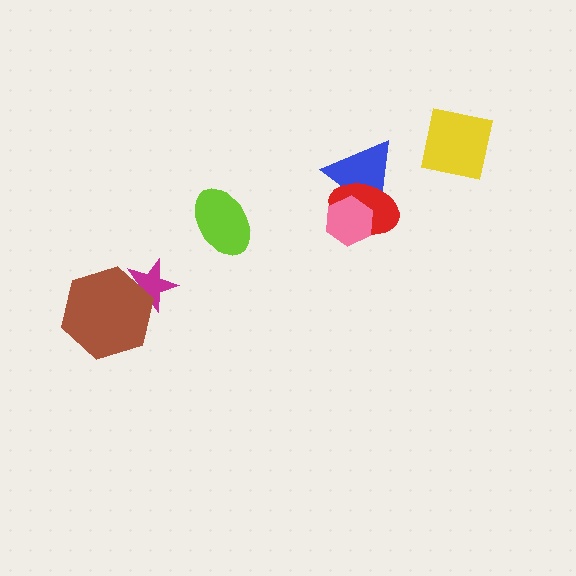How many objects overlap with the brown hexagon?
1 object overlaps with the brown hexagon.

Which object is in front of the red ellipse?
The pink hexagon is in front of the red ellipse.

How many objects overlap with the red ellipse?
2 objects overlap with the red ellipse.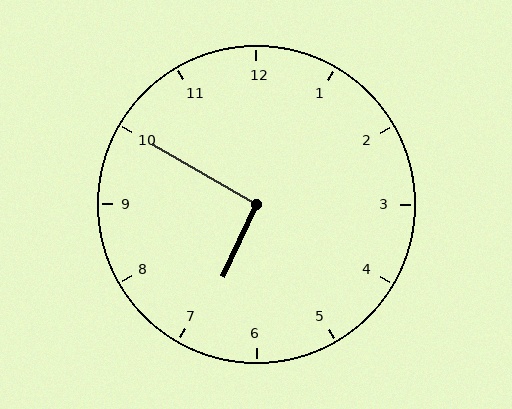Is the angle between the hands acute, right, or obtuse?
It is right.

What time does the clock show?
6:50.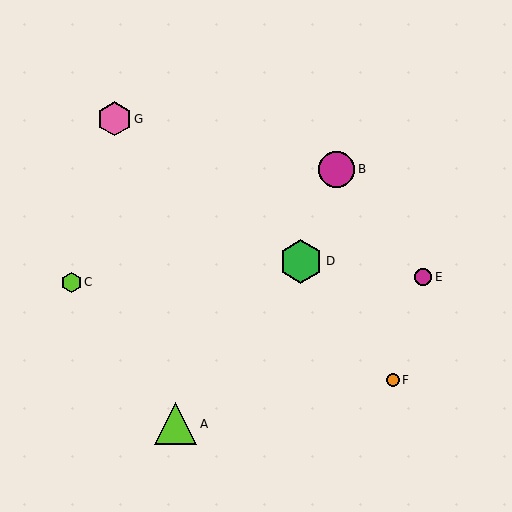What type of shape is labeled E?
Shape E is a magenta circle.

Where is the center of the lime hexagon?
The center of the lime hexagon is at (71, 282).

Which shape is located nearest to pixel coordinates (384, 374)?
The orange circle (labeled F) at (393, 380) is nearest to that location.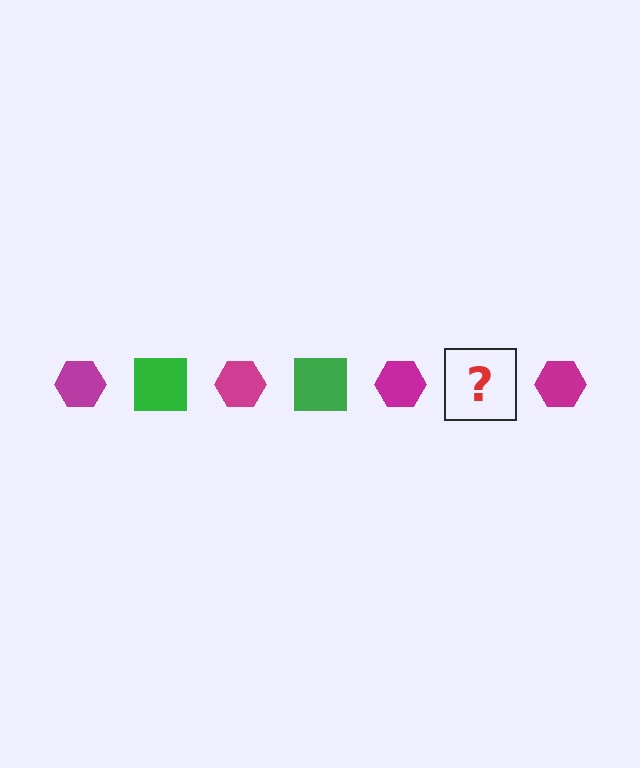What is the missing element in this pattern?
The missing element is a green square.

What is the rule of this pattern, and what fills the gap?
The rule is that the pattern alternates between magenta hexagon and green square. The gap should be filled with a green square.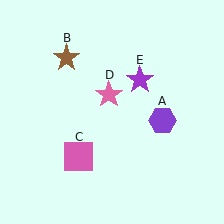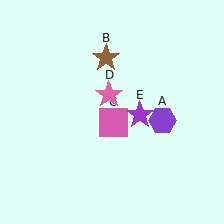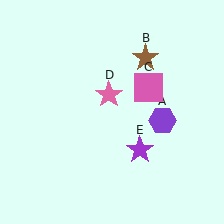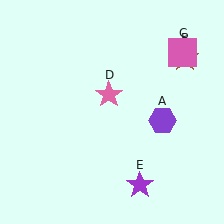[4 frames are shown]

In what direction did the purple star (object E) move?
The purple star (object E) moved down.